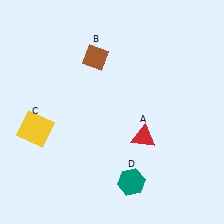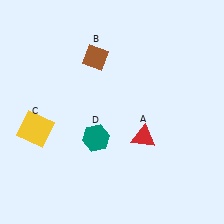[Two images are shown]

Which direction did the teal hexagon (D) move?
The teal hexagon (D) moved up.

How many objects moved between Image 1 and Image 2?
1 object moved between the two images.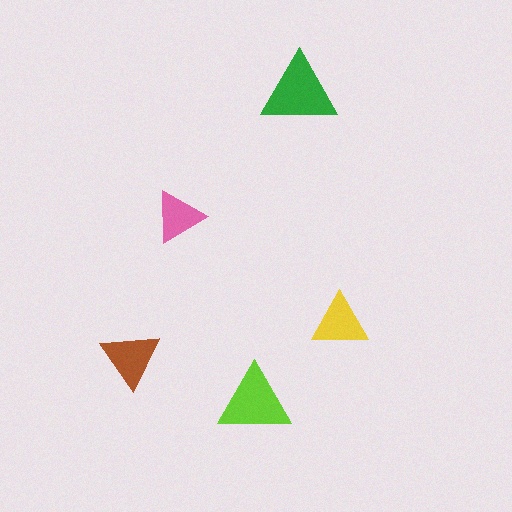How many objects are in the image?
There are 5 objects in the image.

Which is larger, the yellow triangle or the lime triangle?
The lime one.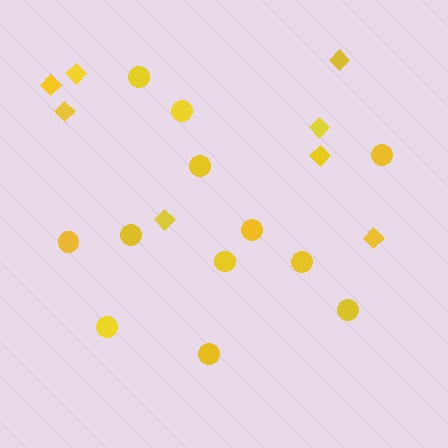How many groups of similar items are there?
There are 2 groups: one group of circles (12) and one group of diamonds (8).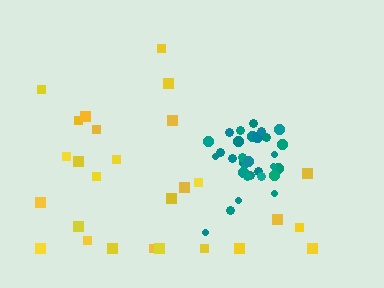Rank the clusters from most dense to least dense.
teal, yellow.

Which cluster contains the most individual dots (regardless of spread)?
Teal (32).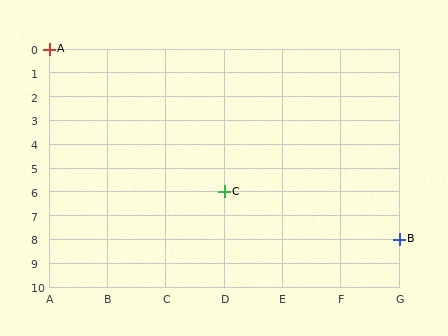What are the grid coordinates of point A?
Point A is at grid coordinates (A, 0).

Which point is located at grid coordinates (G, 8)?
Point B is at (G, 8).